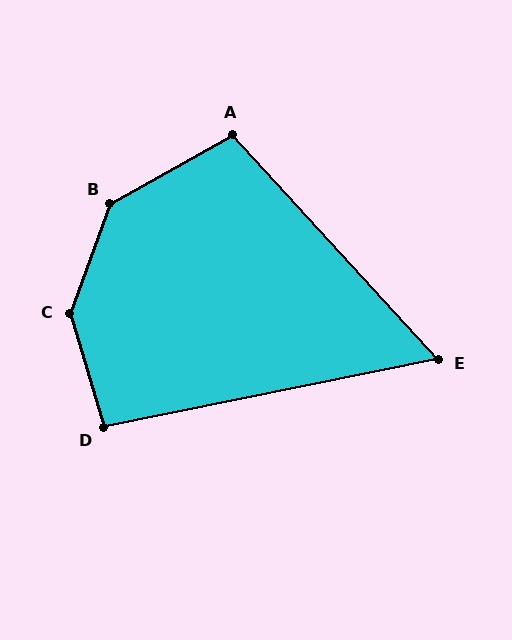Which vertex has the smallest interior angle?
E, at approximately 59 degrees.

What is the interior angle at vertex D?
Approximately 95 degrees (obtuse).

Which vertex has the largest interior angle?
C, at approximately 143 degrees.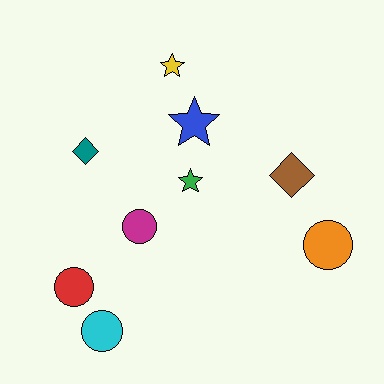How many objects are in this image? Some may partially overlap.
There are 9 objects.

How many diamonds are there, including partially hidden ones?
There are 2 diamonds.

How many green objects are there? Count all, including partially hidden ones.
There is 1 green object.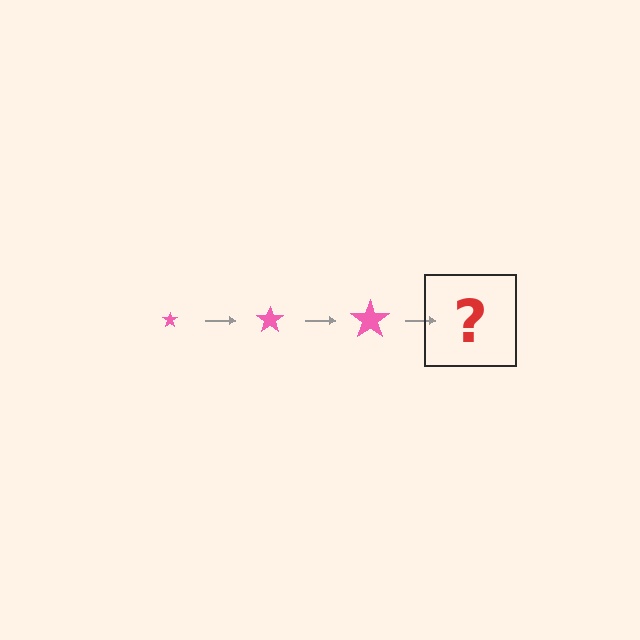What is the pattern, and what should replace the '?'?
The pattern is that the star gets progressively larger each step. The '?' should be a pink star, larger than the previous one.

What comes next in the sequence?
The next element should be a pink star, larger than the previous one.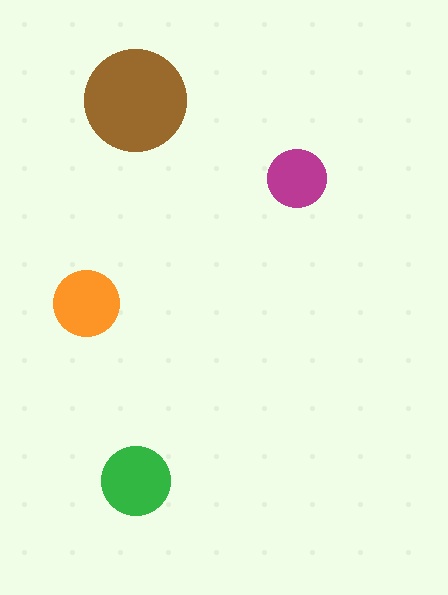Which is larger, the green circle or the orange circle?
The green one.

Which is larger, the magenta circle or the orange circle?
The orange one.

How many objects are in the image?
There are 4 objects in the image.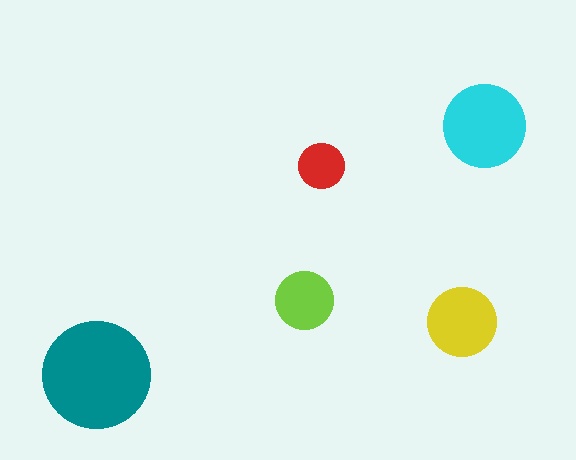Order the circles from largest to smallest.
the teal one, the cyan one, the yellow one, the lime one, the red one.